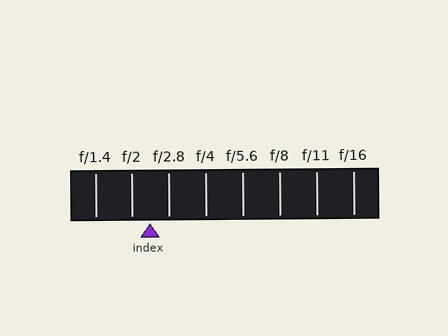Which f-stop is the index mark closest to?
The index mark is closest to f/2.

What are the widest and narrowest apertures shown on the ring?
The widest aperture shown is f/1.4 and the narrowest is f/16.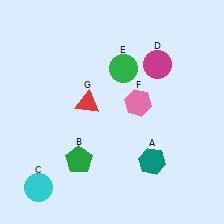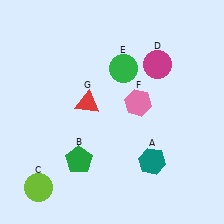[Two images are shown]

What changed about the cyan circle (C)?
In Image 1, C is cyan. In Image 2, it changed to lime.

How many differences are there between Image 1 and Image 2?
There is 1 difference between the two images.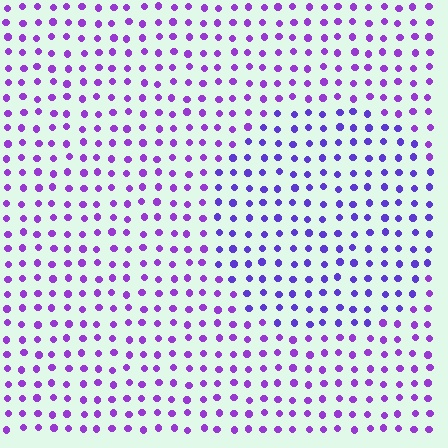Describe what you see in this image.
The image is filled with small purple elements in a uniform arrangement. A circle-shaped region is visible where the elements are tinted to a slightly different hue, forming a subtle color boundary.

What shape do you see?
I see a circle.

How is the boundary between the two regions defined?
The boundary is defined purely by a slight shift in hue (about 24 degrees). Spacing, size, and orientation are identical on both sides.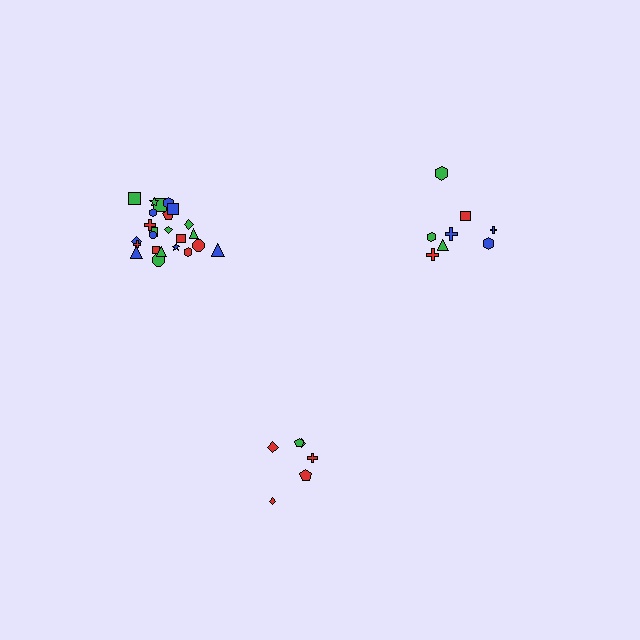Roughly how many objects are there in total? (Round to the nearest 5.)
Roughly 40 objects in total.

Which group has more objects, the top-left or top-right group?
The top-left group.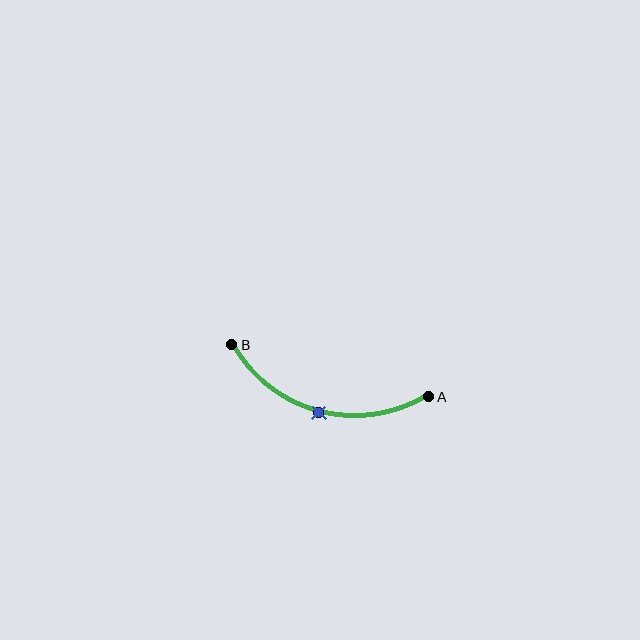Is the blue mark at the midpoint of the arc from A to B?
Yes. The blue mark lies on the arc at equal arc-length from both A and B — it is the arc midpoint.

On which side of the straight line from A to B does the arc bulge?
The arc bulges below the straight line connecting A and B.